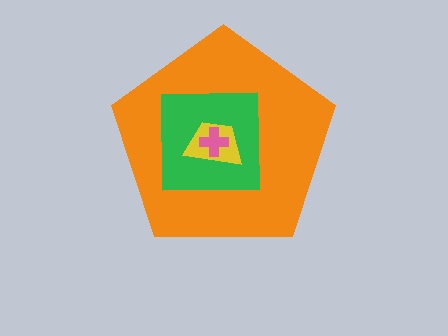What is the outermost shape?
The orange pentagon.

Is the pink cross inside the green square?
Yes.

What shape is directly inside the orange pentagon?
The green square.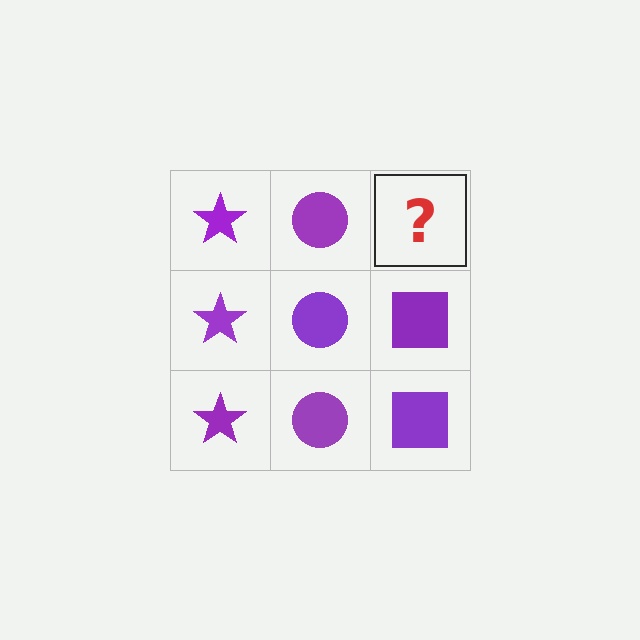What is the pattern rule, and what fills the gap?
The rule is that each column has a consistent shape. The gap should be filled with a purple square.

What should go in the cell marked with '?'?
The missing cell should contain a purple square.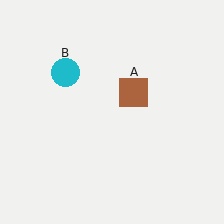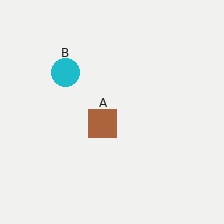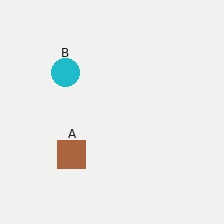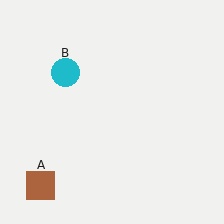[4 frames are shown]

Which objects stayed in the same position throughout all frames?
Cyan circle (object B) remained stationary.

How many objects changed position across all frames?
1 object changed position: brown square (object A).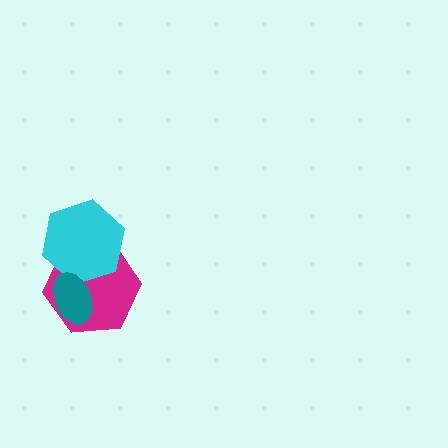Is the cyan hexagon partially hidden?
Yes, it is partially covered by another shape.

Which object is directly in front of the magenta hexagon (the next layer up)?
The cyan hexagon is directly in front of the magenta hexagon.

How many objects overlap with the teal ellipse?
2 objects overlap with the teal ellipse.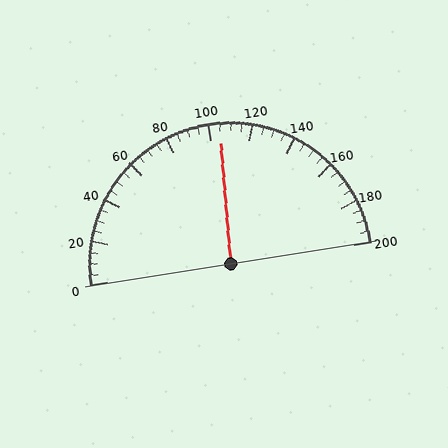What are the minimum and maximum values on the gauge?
The gauge ranges from 0 to 200.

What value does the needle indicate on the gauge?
The needle indicates approximately 105.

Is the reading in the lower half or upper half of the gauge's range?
The reading is in the upper half of the range (0 to 200).